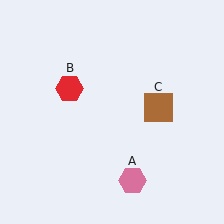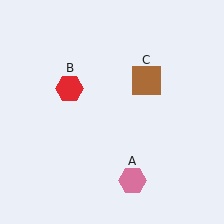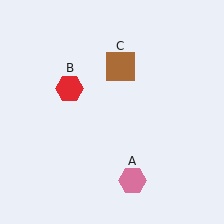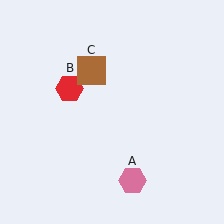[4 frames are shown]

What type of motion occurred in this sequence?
The brown square (object C) rotated counterclockwise around the center of the scene.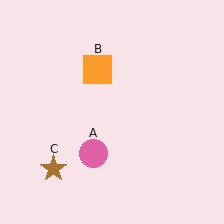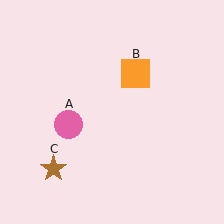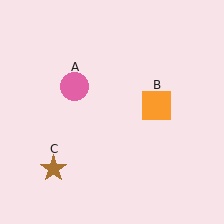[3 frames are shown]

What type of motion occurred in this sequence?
The pink circle (object A), orange square (object B) rotated clockwise around the center of the scene.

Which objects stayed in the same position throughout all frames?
Brown star (object C) remained stationary.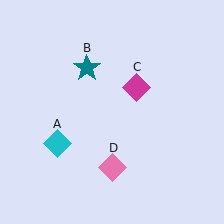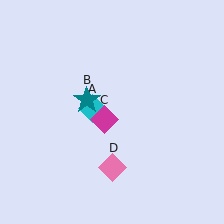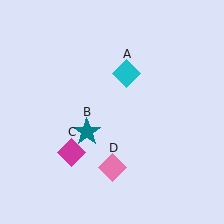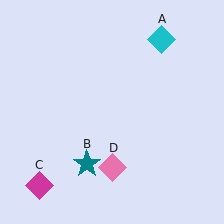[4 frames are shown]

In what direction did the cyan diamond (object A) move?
The cyan diamond (object A) moved up and to the right.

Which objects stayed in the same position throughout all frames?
Pink diamond (object D) remained stationary.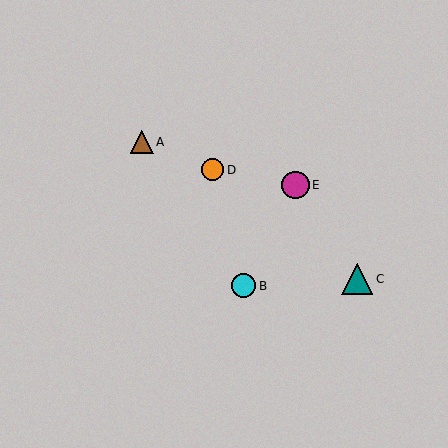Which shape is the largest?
The teal triangle (labeled C) is the largest.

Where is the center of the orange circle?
The center of the orange circle is at (213, 170).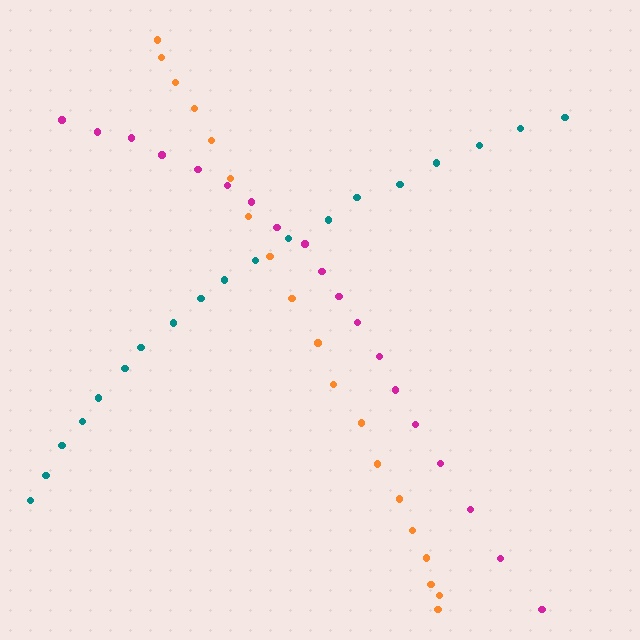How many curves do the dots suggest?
There are 3 distinct paths.